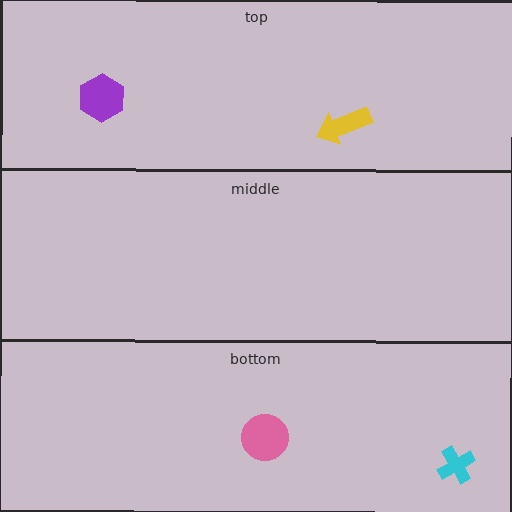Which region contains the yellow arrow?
The top region.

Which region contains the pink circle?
The bottom region.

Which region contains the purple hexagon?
The top region.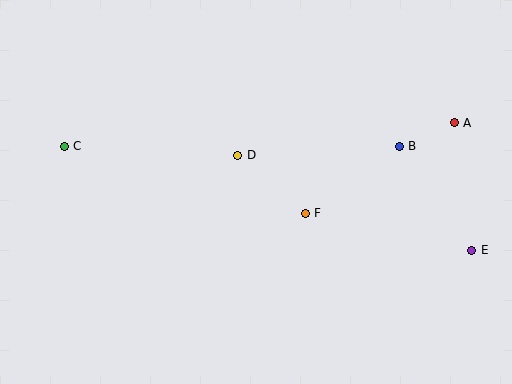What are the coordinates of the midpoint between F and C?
The midpoint between F and C is at (185, 180).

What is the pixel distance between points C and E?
The distance between C and E is 421 pixels.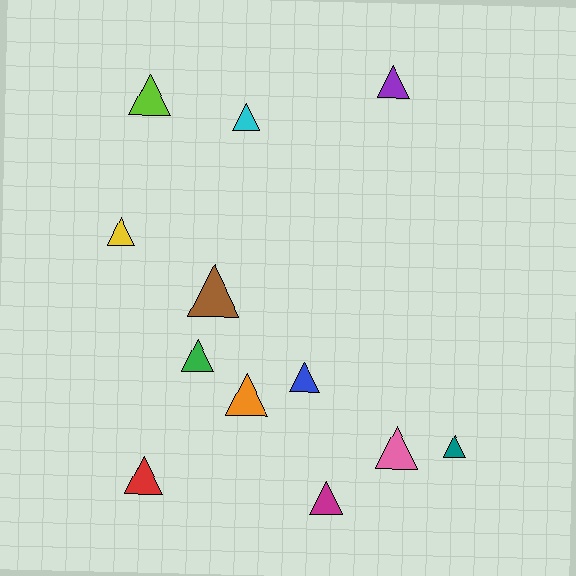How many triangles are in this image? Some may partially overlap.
There are 12 triangles.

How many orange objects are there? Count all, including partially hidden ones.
There is 1 orange object.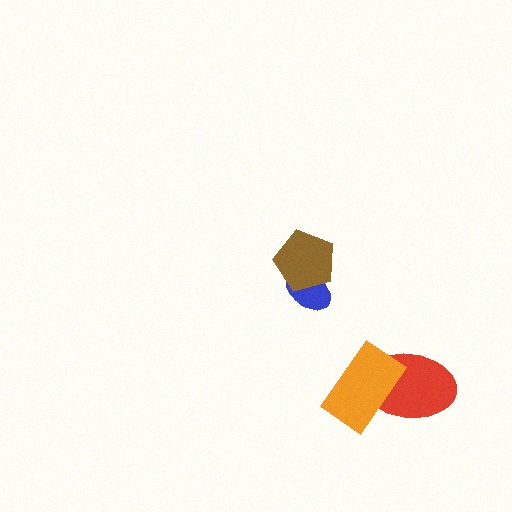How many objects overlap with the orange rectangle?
1 object overlaps with the orange rectangle.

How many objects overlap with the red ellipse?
1 object overlaps with the red ellipse.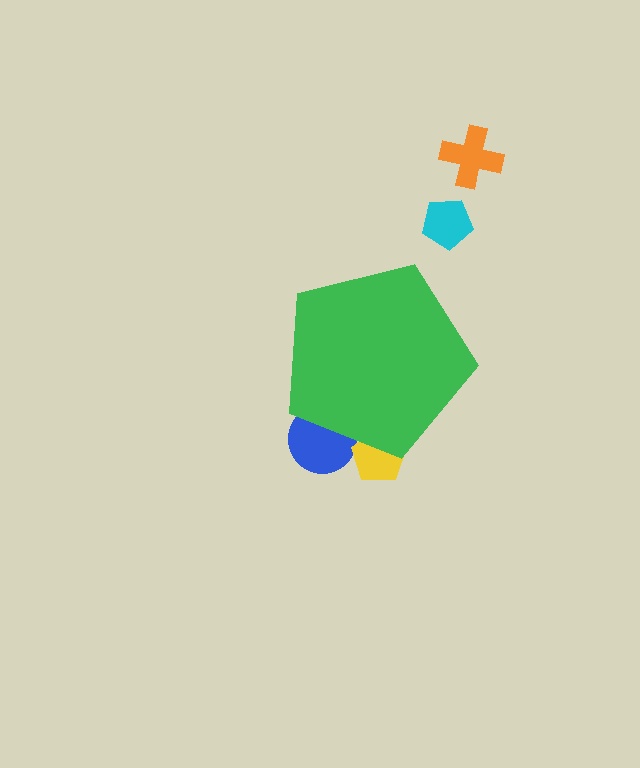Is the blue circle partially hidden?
Yes, the blue circle is partially hidden behind the green pentagon.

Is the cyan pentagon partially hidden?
No, the cyan pentagon is fully visible.